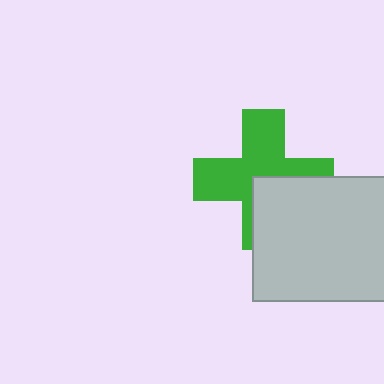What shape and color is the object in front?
The object in front is a light gray rectangle.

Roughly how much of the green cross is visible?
About half of it is visible (roughly 64%).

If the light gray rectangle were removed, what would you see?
You would see the complete green cross.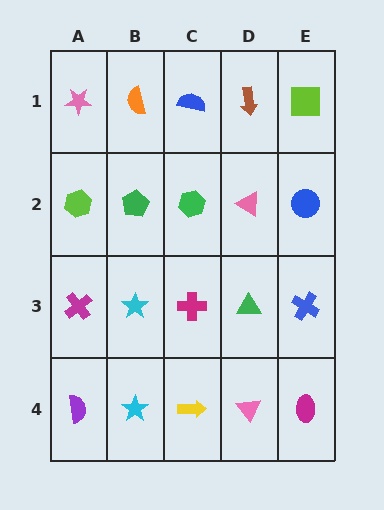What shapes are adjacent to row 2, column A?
A pink star (row 1, column A), a magenta cross (row 3, column A), a green pentagon (row 2, column B).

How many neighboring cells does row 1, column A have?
2.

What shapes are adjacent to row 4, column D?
A green triangle (row 3, column D), a yellow arrow (row 4, column C), a magenta ellipse (row 4, column E).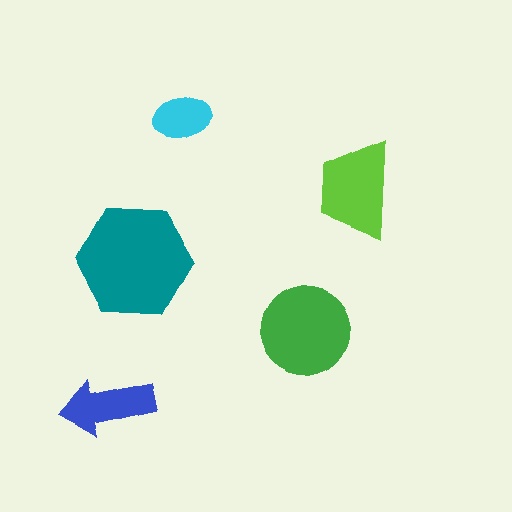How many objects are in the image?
There are 5 objects in the image.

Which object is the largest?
The teal hexagon.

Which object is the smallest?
The cyan ellipse.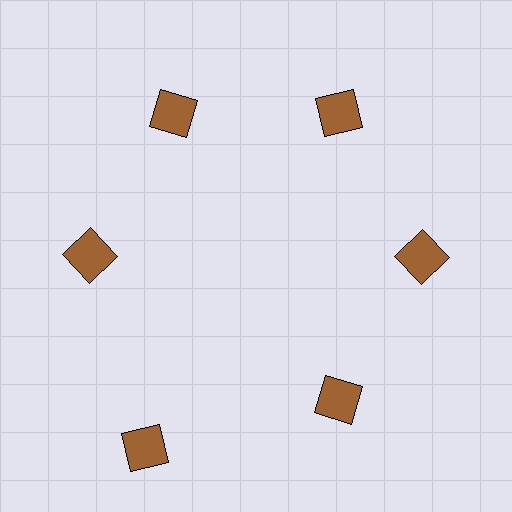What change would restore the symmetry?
The symmetry would be restored by moving it inward, back onto the ring so that all 6 squares sit at equal angles and equal distance from the center.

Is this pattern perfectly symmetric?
No. The 6 brown squares are arranged in a ring, but one element near the 7 o'clock position is pushed outward from the center, breaking the 6-fold rotational symmetry.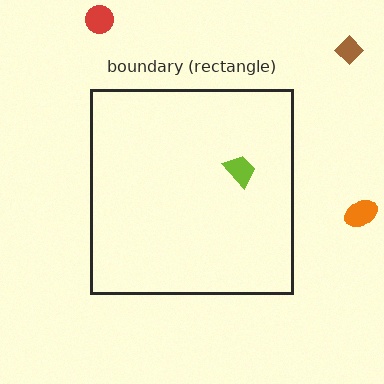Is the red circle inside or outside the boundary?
Outside.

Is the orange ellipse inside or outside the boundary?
Outside.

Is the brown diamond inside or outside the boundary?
Outside.